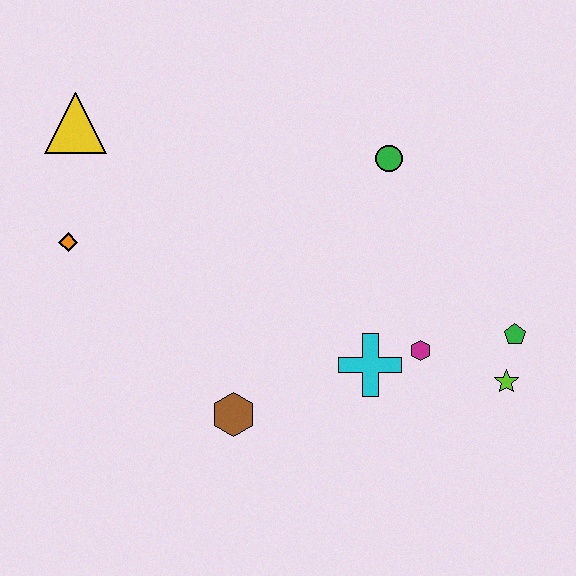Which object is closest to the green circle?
The magenta hexagon is closest to the green circle.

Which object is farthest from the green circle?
The orange diamond is farthest from the green circle.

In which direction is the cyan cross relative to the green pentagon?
The cyan cross is to the left of the green pentagon.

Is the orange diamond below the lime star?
No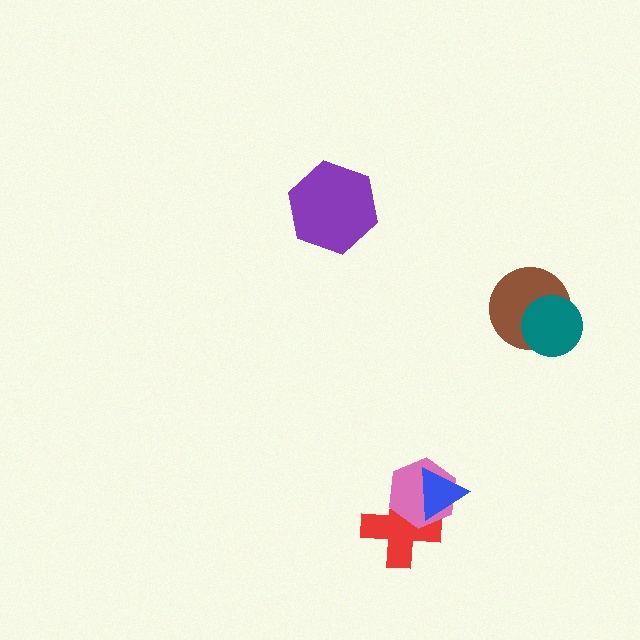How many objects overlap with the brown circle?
1 object overlaps with the brown circle.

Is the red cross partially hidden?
Yes, it is partially covered by another shape.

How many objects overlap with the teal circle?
1 object overlaps with the teal circle.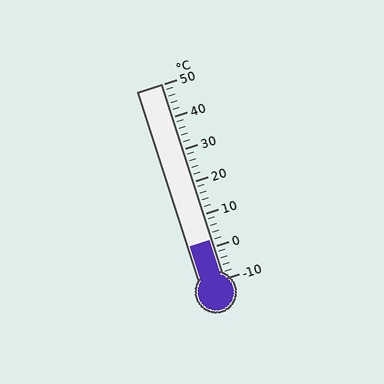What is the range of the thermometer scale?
The thermometer scale ranges from -10°C to 50°C.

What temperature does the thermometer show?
The thermometer shows approximately 2°C.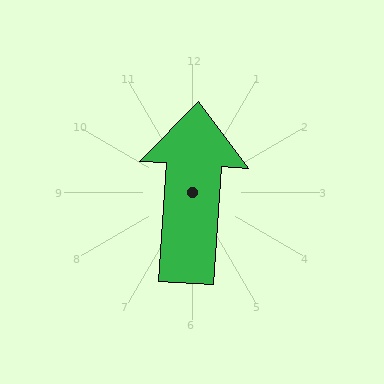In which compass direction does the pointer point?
North.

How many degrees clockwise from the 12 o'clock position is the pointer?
Approximately 4 degrees.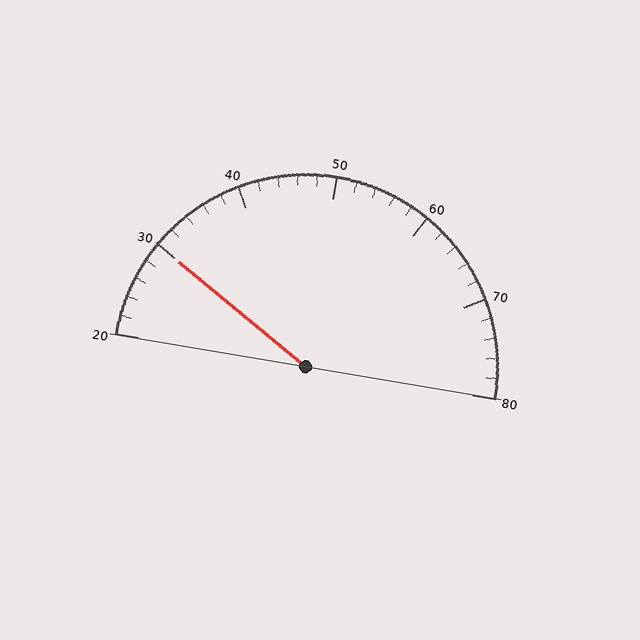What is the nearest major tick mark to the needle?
The nearest major tick mark is 30.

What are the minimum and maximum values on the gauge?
The gauge ranges from 20 to 80.